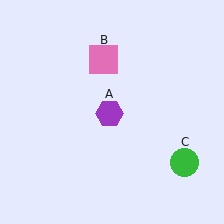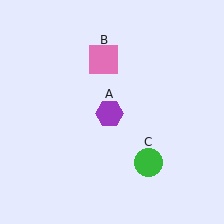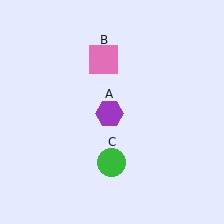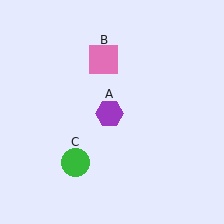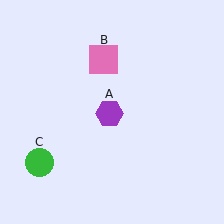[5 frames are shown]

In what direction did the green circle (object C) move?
The green circle (object C) moved left.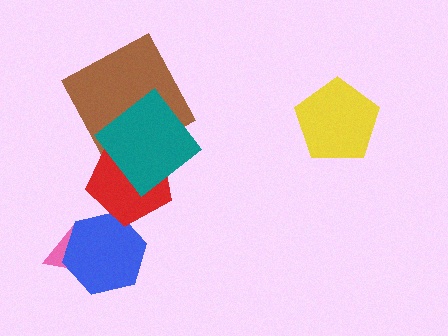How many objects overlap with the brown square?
2 objects overlap with the brown square.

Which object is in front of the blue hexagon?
The red pentagon is in front of the blue hexagon.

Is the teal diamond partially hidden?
No, no other shape covers it.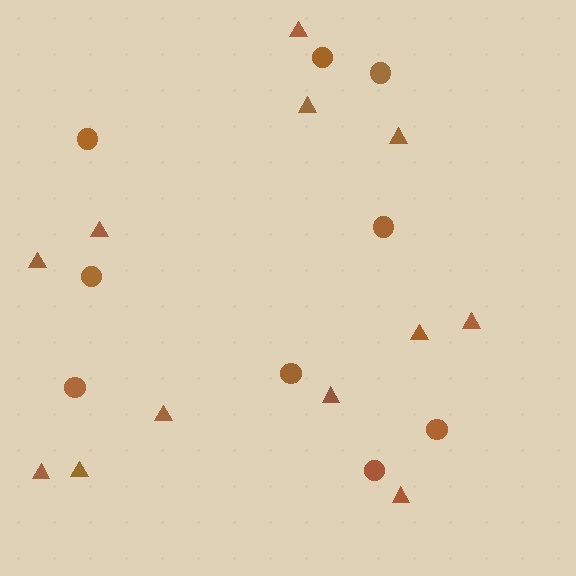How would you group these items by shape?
There are 2 groups: one group of circles (9) and one group of triangles (12).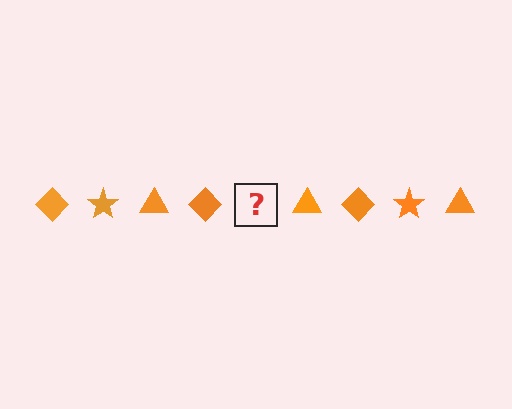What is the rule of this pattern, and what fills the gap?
The rule is that the pattern cycles through diamond, star, triangle shapes in orange. The gap should be filled with an orange star.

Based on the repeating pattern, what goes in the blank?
The blank should be an orange star.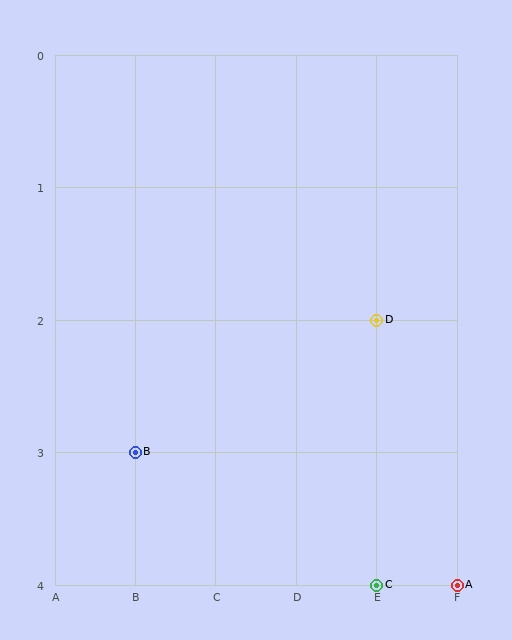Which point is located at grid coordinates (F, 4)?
Point A is at (F, 4).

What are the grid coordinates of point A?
Point A is at grid coordinates (F, 4).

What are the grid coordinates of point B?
Point B is at grid coordinates (B, 3).